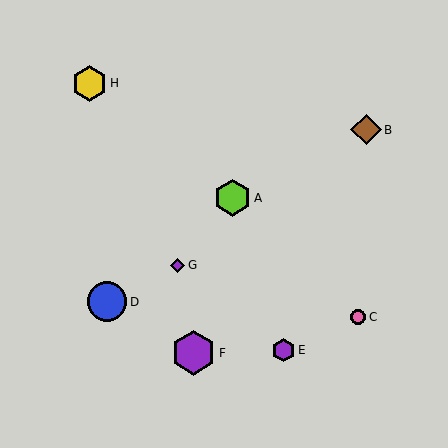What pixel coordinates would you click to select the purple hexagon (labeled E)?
Click at (284, 350) to select the purple hexagon E.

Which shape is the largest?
The purple hexagon (labeled F) is the largest.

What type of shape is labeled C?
Shape C is a pink circle.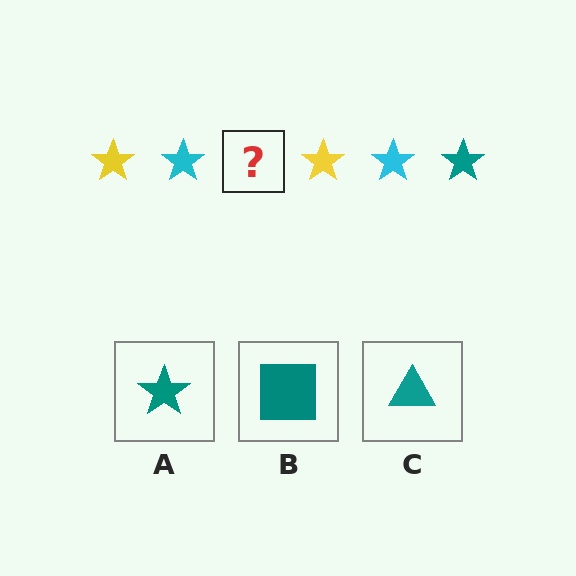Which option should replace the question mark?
Option A.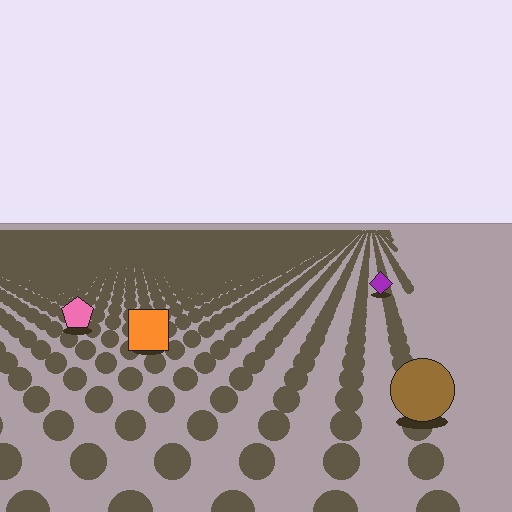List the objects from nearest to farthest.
From nearest to farthest: the brown circle, the orange square, the pink pentagon, the purple diamond.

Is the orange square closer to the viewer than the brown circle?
No. The brown circle is closer — you can tell from the texture gradient: the ground texture is coarser near it.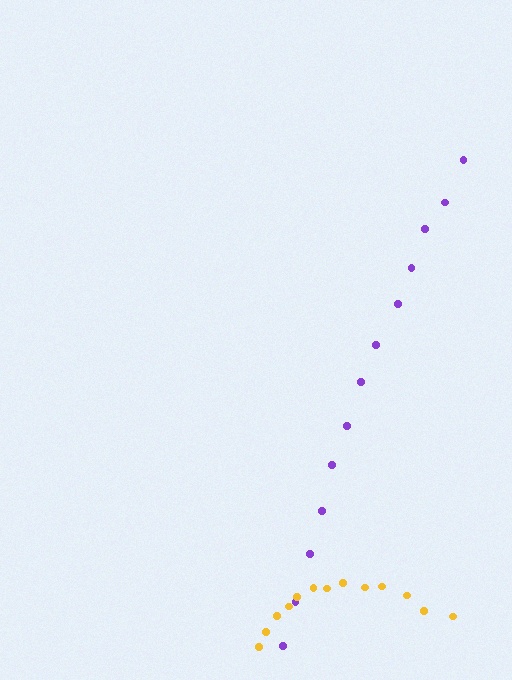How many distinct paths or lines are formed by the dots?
There are 2 distinct paths.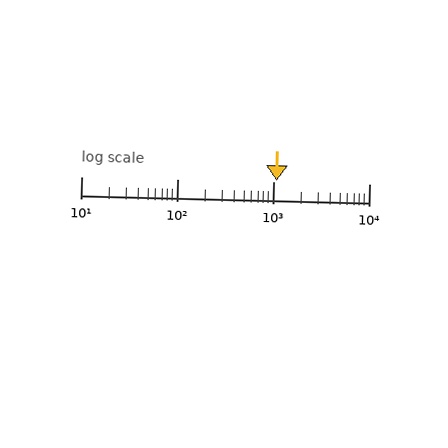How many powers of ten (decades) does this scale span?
The scale spans 3 decades, from 10 to 10000.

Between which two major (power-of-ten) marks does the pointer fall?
The pointer is between 1000 and 10000.